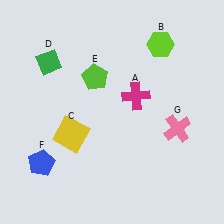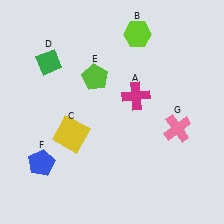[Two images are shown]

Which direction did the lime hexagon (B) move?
The lime hexagon (B) moved left.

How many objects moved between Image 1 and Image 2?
1 object moved between the two images.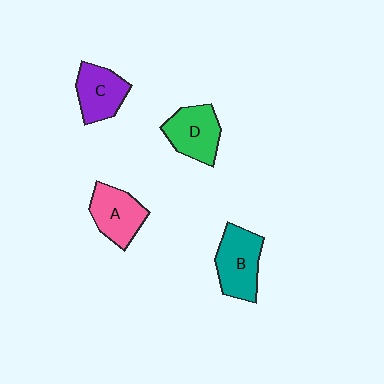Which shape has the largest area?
Shape B (teal).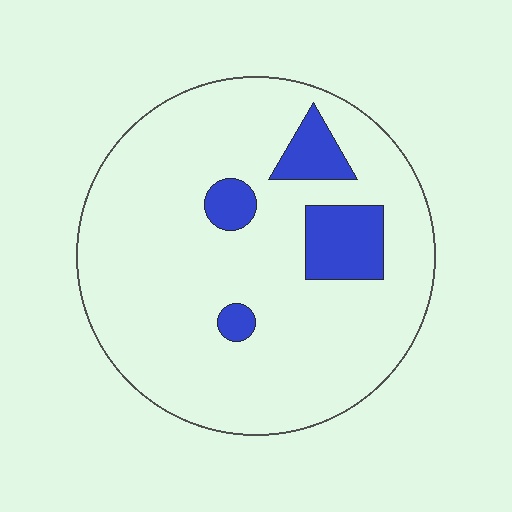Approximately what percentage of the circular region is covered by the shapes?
Approximately 15%.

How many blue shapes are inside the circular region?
4.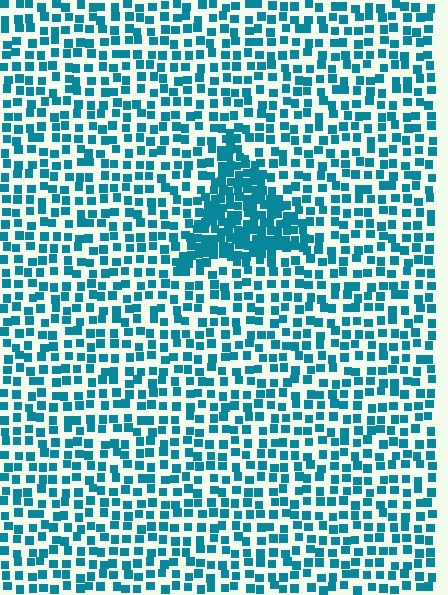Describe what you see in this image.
The image contains small teal elements arranged at two different densities. A triangle-shaped region is visible where the elements are more densely packed than the surrounding area.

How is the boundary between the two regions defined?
The boundary is defined by a change in element density (approximately 2.2x ratio). All elements are the same color, size, and shape.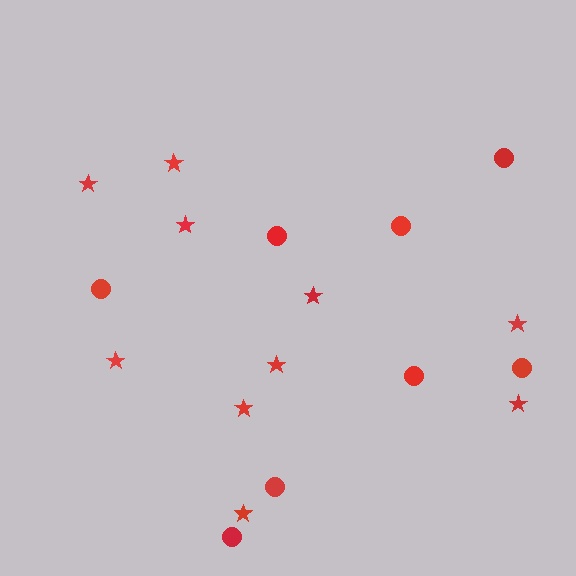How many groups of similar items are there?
There are 2 groups: one group of stars (10) and one group of circles (8).